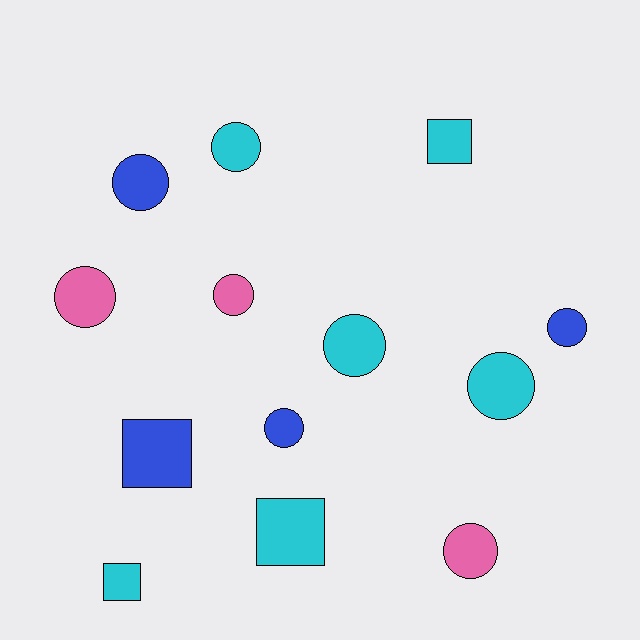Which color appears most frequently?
Cyan, with 6 objects.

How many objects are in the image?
There are 13 objects.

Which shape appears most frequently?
Circle, with 9 objects.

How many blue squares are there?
There is 1 blue square.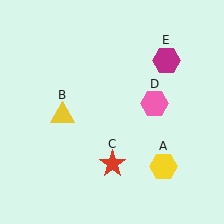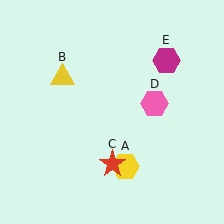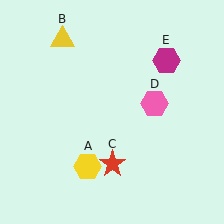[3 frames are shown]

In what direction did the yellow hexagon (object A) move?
The yellow hexagon (object A) moved left.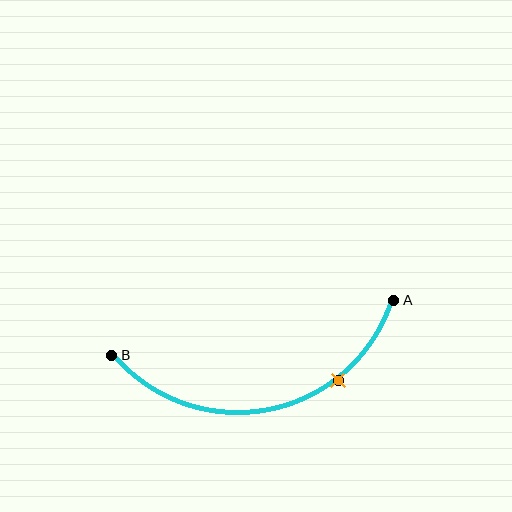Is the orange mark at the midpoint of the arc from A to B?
No. The orange mark lies on the arc but is closer to endpoint A. The arc midpoint would be at the point on the curve equidistant along the arc from both A and B.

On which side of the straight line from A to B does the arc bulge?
The arc bulges below the straight line connecting A and B.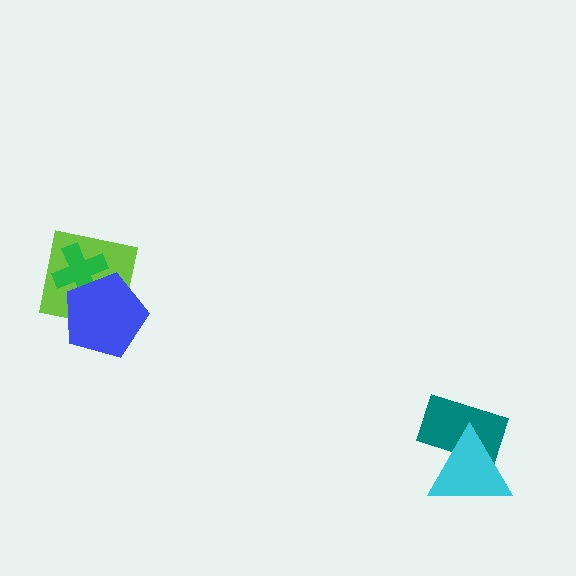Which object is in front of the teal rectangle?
The cyan triangle is in front of the teal rectangle.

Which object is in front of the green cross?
The blue pentagon is in front of the green cross.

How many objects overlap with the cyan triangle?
1 object overlaps with the cyan triangle.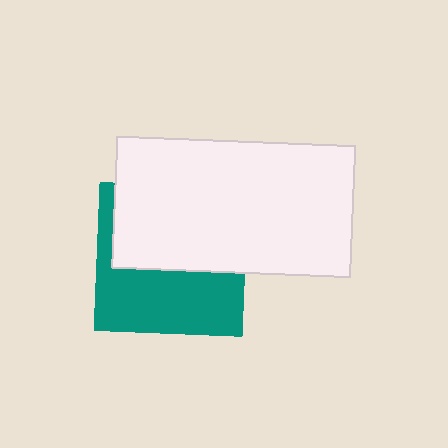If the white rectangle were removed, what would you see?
You would see the complete teal square.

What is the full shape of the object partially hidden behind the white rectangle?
The partially hidden object is a teal square.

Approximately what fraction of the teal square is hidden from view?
Roughly 52% of the teal square is hidden behind the white rectangle.